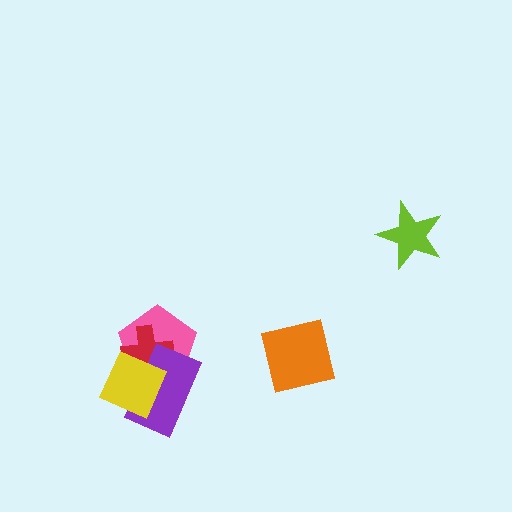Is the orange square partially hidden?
No, no other shape covers it.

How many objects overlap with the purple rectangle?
3 objects overlap with the purple rectangle.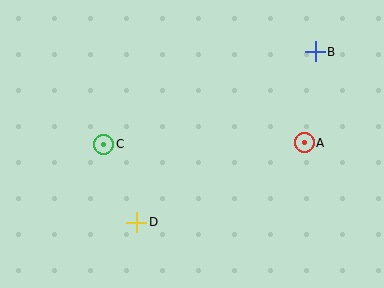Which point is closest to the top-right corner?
Point B is closest to the top-right corner.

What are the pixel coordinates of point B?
Point B is at (315, 52).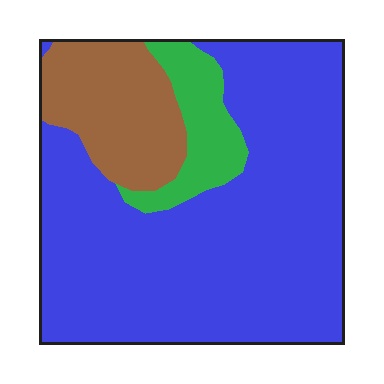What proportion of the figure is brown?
Brown takes up about one sixth (1/6) of the figure.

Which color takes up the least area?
Green, at roughly 10%.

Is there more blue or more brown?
Blue.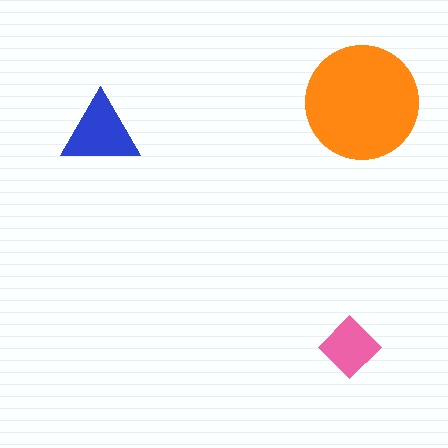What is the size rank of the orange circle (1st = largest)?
1st.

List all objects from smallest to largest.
The pink diamond, the blue triangle, the orange circle.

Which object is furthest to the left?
The blue triangle is leftmost.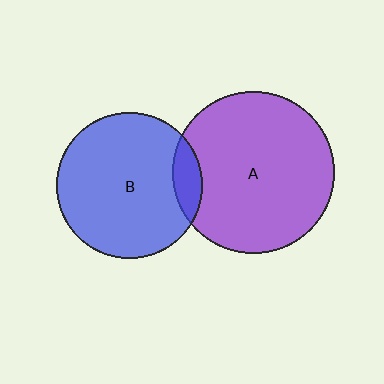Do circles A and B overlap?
Yes.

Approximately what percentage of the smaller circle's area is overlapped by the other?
Approximately 10%.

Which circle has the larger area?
Circle A (purple).